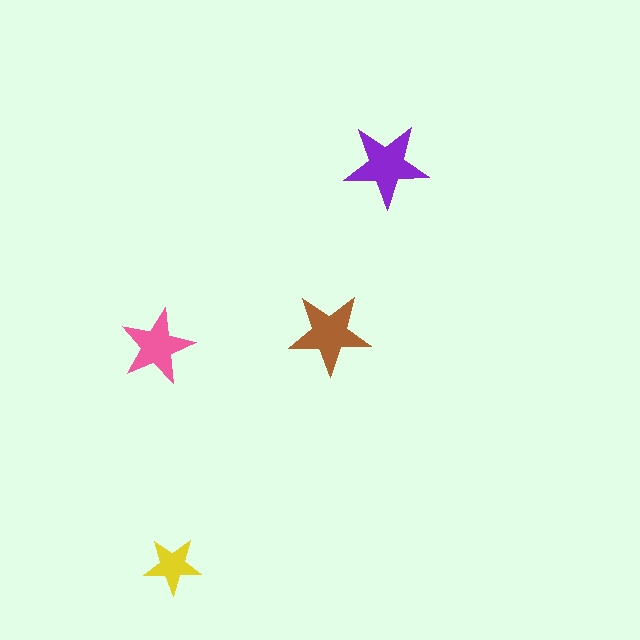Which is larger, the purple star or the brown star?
The purple one.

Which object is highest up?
The purple star is topmost.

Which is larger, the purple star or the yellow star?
The purple one.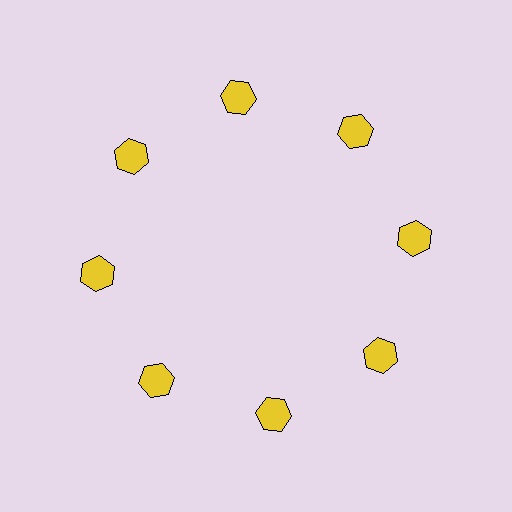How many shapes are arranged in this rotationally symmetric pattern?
There are 8 shapes, arranged in 8 groups of 1.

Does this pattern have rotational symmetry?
Yes, this pattern has 8-fold rotational symmetry. It looks the same after rotating 45 degrees around the center.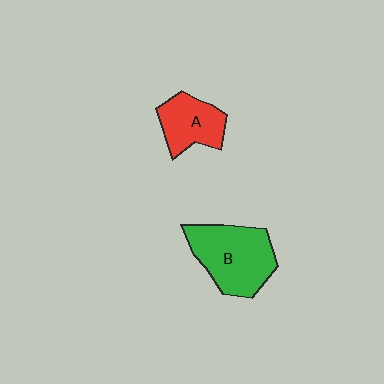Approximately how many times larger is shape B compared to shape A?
Approximately 1.6 times.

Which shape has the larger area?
Shape B (green).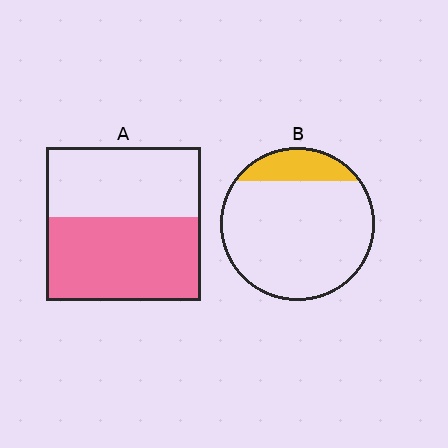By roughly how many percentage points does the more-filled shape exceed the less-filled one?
By roughly 40 percentage points (A over B).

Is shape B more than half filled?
No.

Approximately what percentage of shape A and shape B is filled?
A is approximately 55% and B is approximately 15%.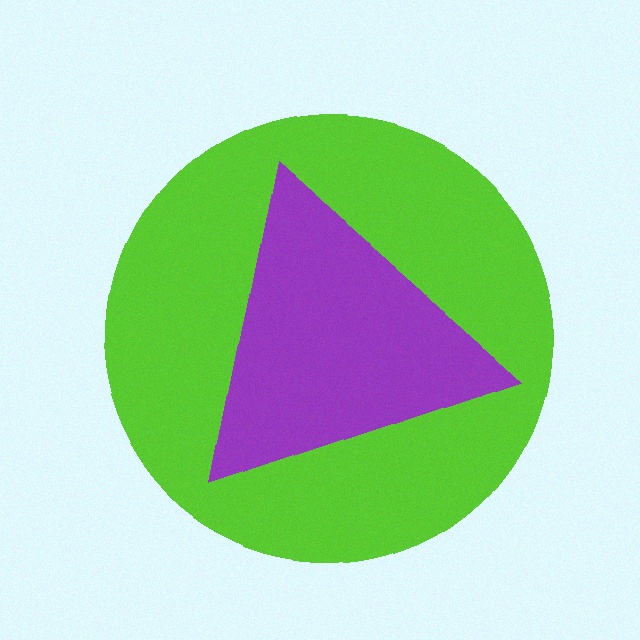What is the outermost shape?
The lime circle.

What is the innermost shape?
The purple triangle.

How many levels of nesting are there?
2.